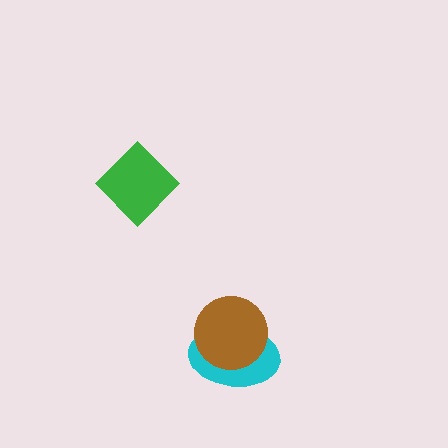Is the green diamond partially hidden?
No, no other shape covers it.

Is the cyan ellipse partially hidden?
Yes, it is partially covered by another shape.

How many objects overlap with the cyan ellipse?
1 object overlaps with the cyan ellipse.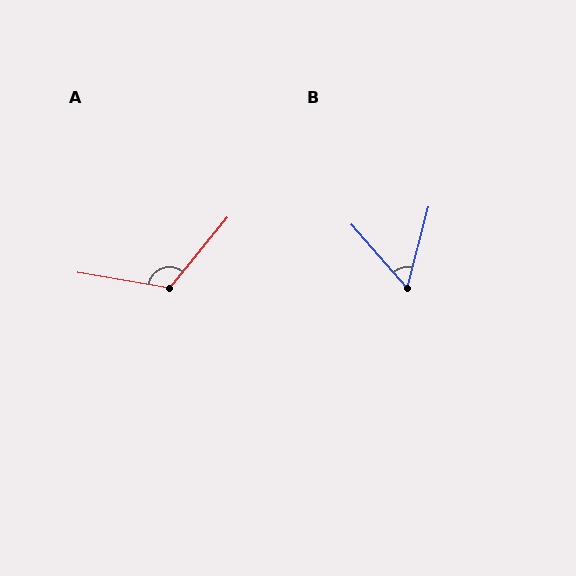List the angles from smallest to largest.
B (56°), A (120°).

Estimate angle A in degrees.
Approximately 120 degrees.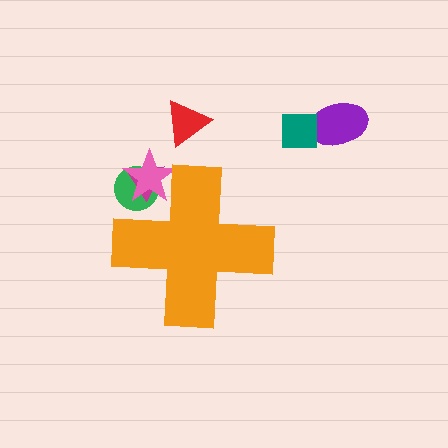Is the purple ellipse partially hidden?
No, the purple ellipse is fully visible.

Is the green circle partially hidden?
Yes, the green circle is partially hidden behind the orange cross.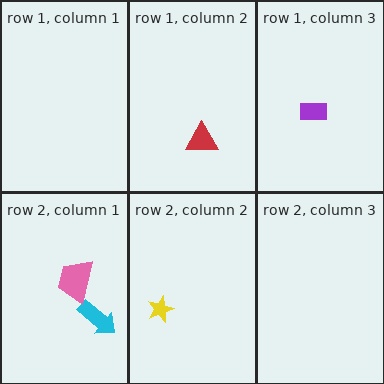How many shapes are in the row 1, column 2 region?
1.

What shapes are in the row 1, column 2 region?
The red triangle.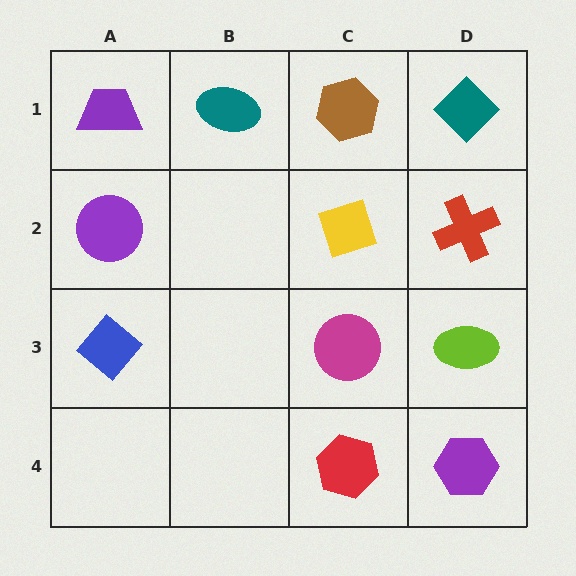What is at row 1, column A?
A purple trapezoid.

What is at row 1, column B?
A teal ellipse.